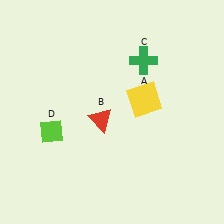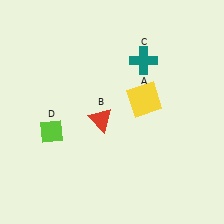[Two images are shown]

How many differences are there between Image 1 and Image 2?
There is 1 difference between the two images.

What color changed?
The cross (C) changed from green in Image 1 to teal in Image 2.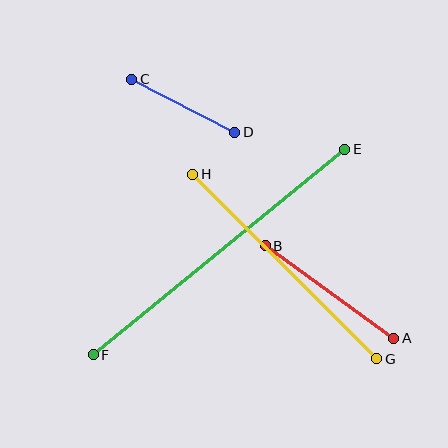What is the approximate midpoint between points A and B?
The midpoint is at approximately (330, 292) pixels.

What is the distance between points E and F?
The distance is approximately 325 pixels.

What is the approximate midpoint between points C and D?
The midpoint is at approximately (183, 106) pixels.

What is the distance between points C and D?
The distance is approximately 116 pixels.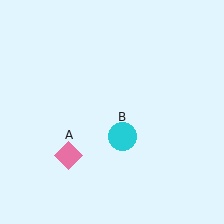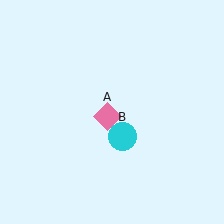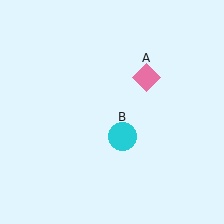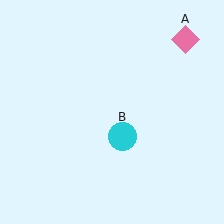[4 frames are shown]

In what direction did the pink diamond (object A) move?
The pink diamond (object A) moved up and to the right.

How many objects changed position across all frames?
1 object changed position: pink diamond (object A).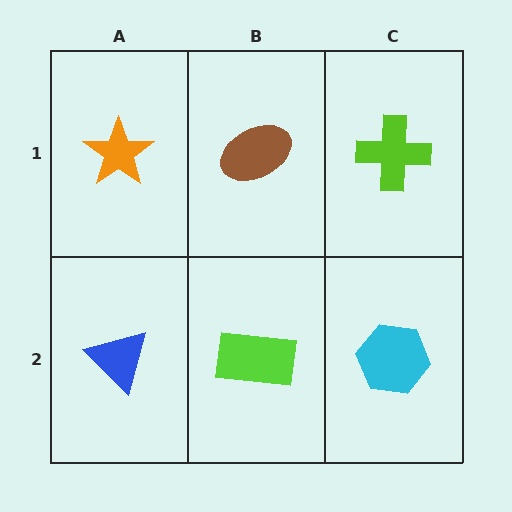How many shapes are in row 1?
3 shapes.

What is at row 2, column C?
A cyan hexagon.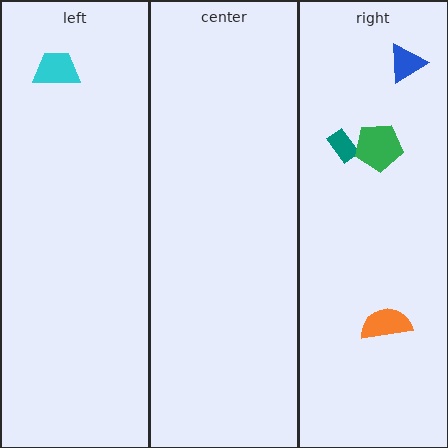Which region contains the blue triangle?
The right region.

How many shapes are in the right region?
4.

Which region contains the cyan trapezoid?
The left region.